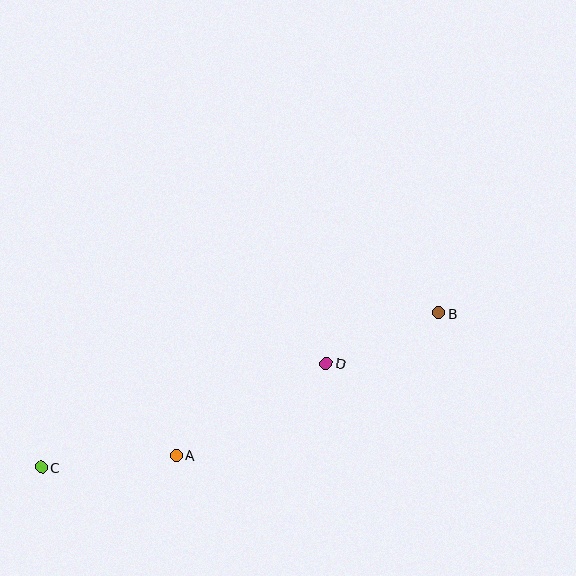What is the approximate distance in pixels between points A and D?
The distance between A and D is approximately 176 pixels.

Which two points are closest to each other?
Points B and D are closest to each other.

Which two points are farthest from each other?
Points B and C are farthest from each other.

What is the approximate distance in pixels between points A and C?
The distance between A and C is approximately 135 pixels.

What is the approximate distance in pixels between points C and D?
The distance between C and D is approximately 303 pixels.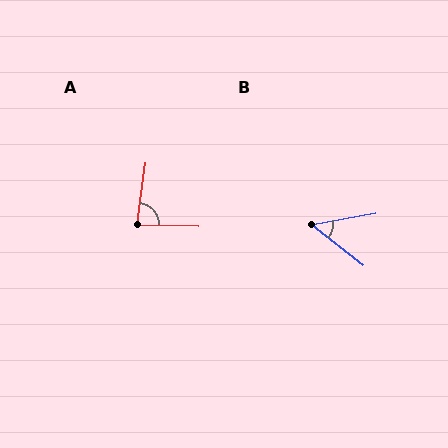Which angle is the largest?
A, at approximately 83 degrees.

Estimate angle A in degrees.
Approximately 83 degrees.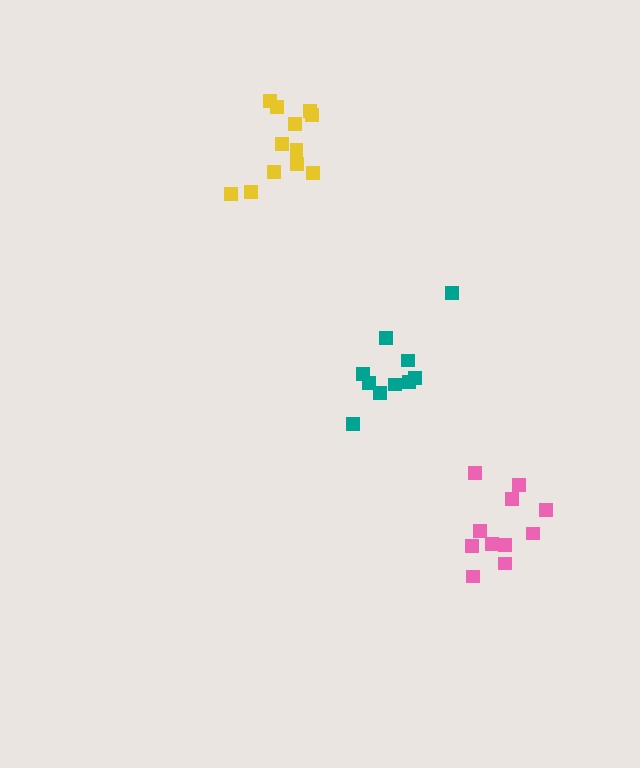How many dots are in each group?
Group 1: 10 dots, Group 2: 11 dots, Group 3: 12 dots (33 total).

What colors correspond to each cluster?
The clusters are colored: teal, pink, yellow.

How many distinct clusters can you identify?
There are 3 distinct clusters.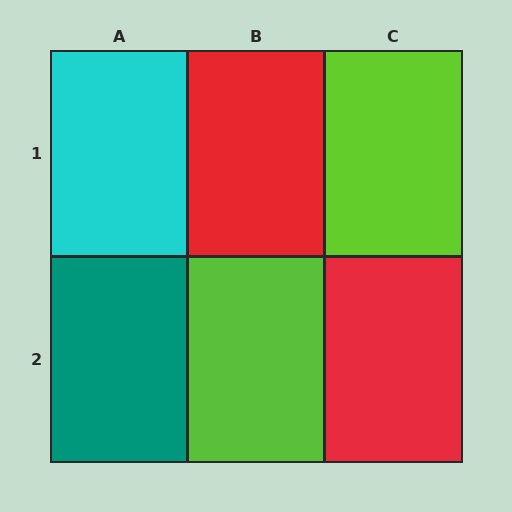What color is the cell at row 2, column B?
Lime.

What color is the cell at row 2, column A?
Teal.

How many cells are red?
2 cells are red.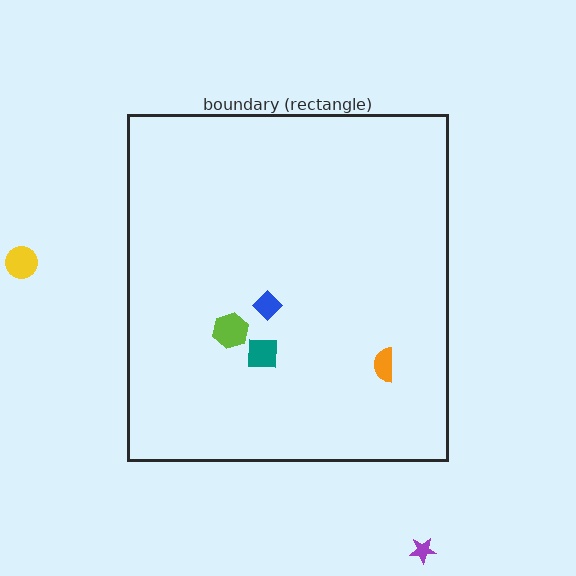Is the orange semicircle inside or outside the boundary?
Inside.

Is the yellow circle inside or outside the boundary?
Outside.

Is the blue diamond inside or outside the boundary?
Inside.